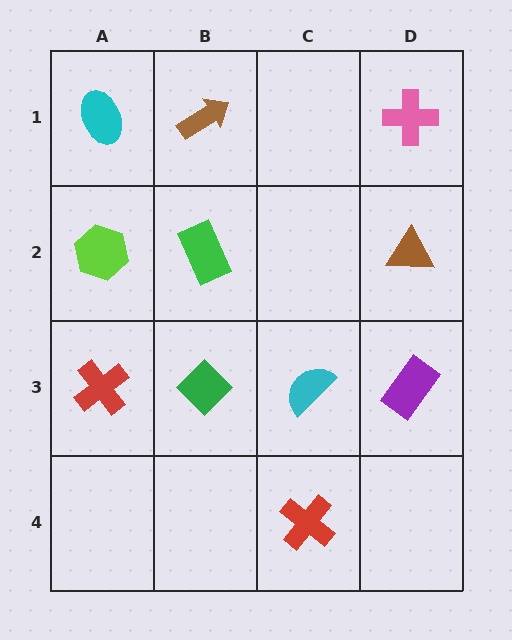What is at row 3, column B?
A green diamond.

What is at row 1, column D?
A pink cross.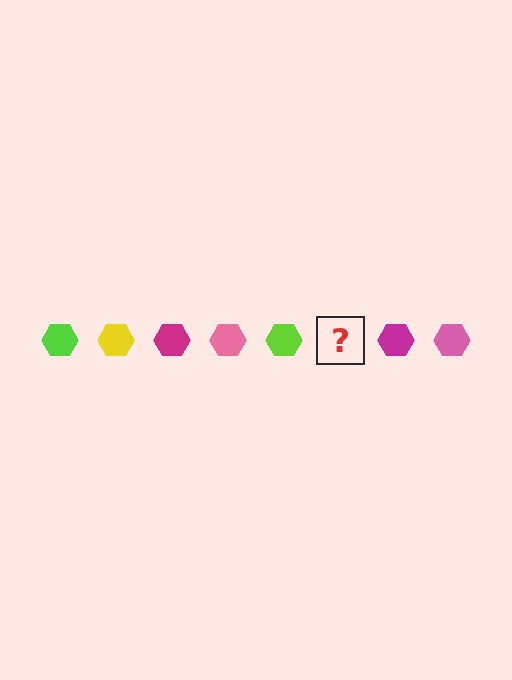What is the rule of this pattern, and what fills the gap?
The rule is that the pattern cycles through lime, yellow, magenta, pink hexagons. The gap should be filled with a yellow hexagon.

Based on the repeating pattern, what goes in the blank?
The blank should be a yellow hexagon.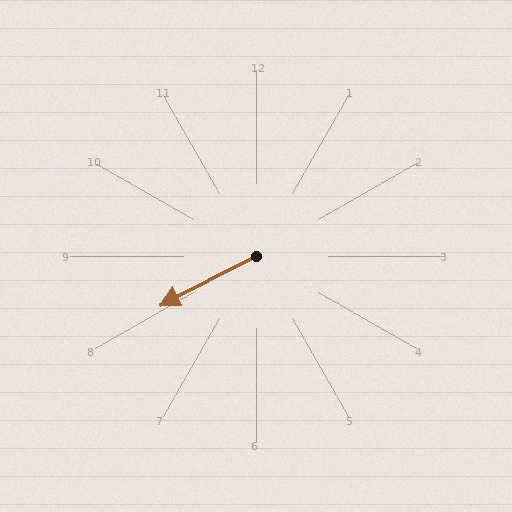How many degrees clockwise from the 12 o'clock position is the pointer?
Approximately 243 degrees.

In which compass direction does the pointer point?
Southwest.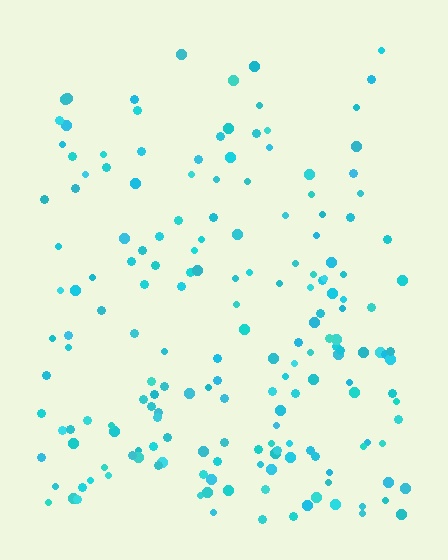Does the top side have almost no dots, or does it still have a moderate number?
Still a moderate number, just noticeably fewer than the bottom.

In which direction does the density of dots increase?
From top to bottom, with the bottom side densest.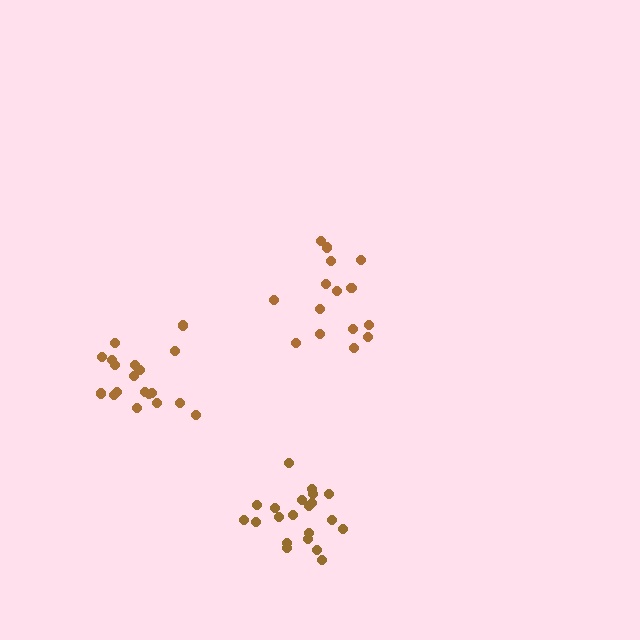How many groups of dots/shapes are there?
There are 3 groups.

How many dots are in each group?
Group 1: 15 dots, Group 2: 19 dots, Group 3: 21 dots (55 total).